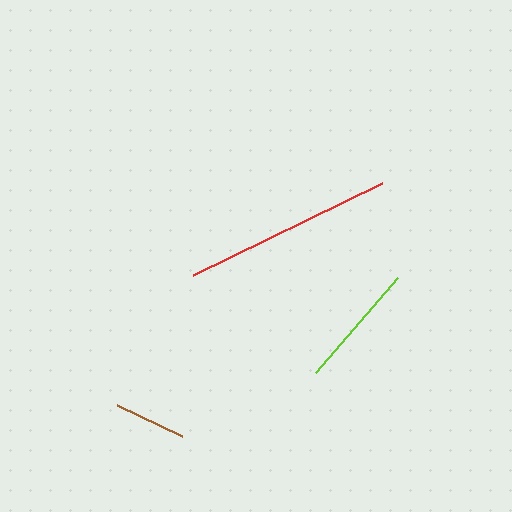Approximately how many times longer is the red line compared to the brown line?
The red line is approximately 2.9 times the length of the brown line.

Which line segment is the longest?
The red line is the longest at approximately 209 pixels.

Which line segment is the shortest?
The brown line is the shortest at approximately 71 pixels.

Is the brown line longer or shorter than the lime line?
The lime line is longer than the brown line.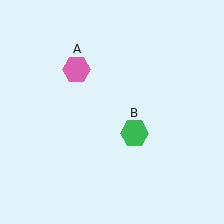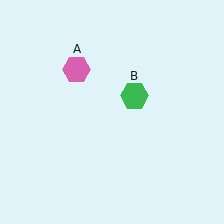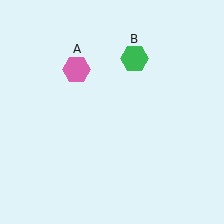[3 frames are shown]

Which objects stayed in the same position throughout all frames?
Pink hexagon (object A) remained stationary.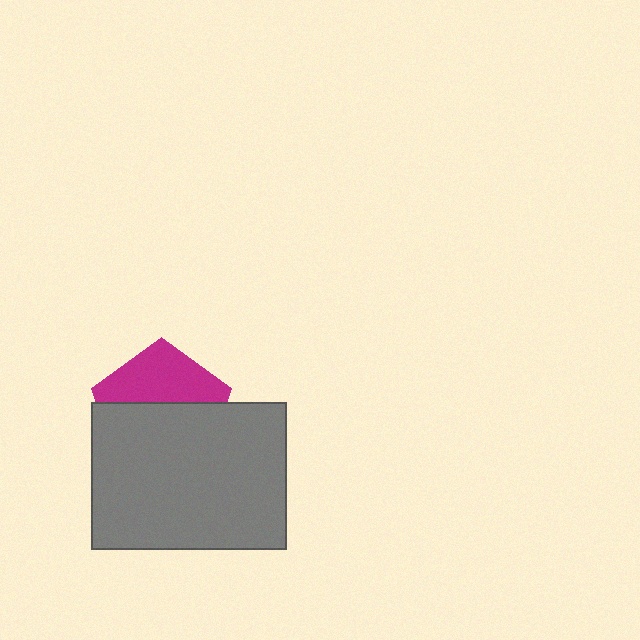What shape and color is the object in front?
The object in front is a gray rectangle.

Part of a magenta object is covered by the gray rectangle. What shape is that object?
It is a pentagon.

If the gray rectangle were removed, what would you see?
You would see the complete magenta pentagon.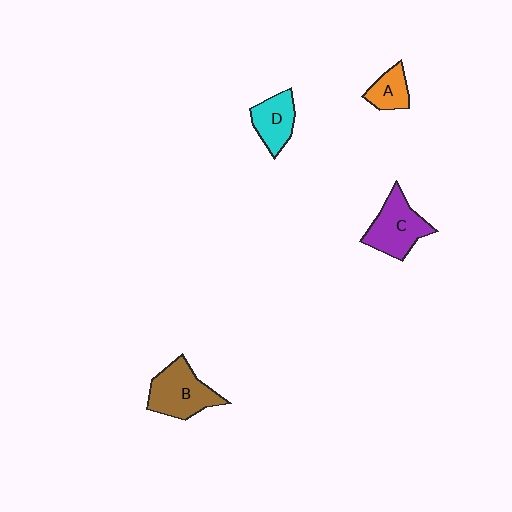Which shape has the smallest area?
Shape A (orange).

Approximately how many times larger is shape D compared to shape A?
Approximately 1.4 times.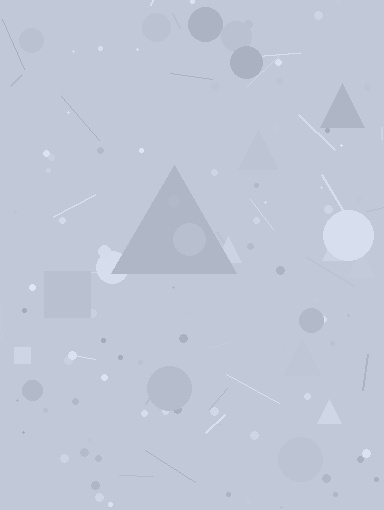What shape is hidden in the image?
A triangle is hidden in the image.